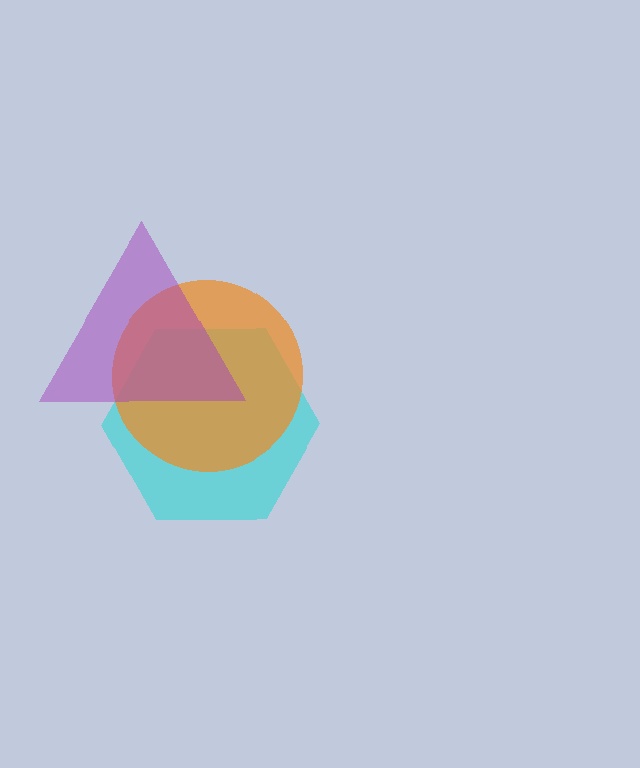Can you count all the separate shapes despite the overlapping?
Yes, there are 3 separate shapes.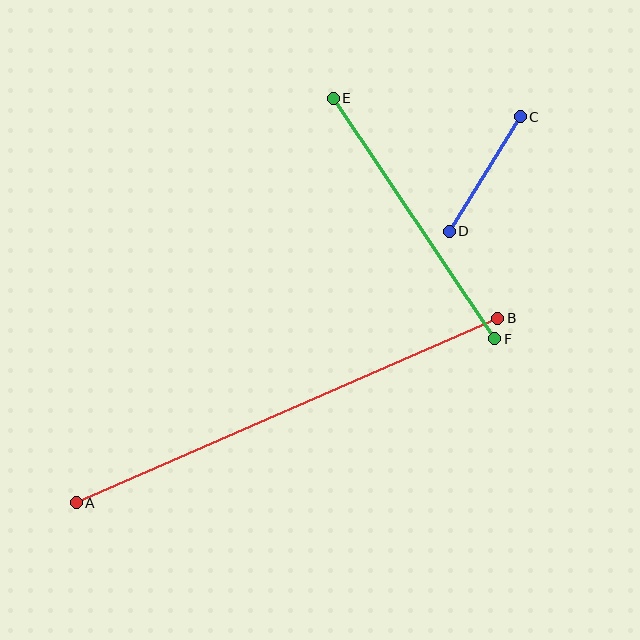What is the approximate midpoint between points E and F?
The midpoint is at approximately (414, 218) pixels.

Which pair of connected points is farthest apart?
Points A and B are farthest apart.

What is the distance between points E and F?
The distance is approximately 290 pixels.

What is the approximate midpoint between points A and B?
The midpoint is at approximately (287, 411) pixels.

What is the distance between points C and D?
The distance is approximately 135 pixels.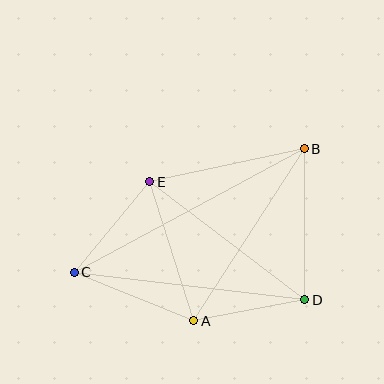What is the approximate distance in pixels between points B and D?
The distance between B and D is approximately 151 pixels.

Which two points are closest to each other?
Points A and D are closest to each other.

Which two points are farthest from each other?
Points B and C are farthest from each other.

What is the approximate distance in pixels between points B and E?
The distance between B and E is approximately 158 pixels.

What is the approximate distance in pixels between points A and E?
The distance between A and E is approximately 146 pixels.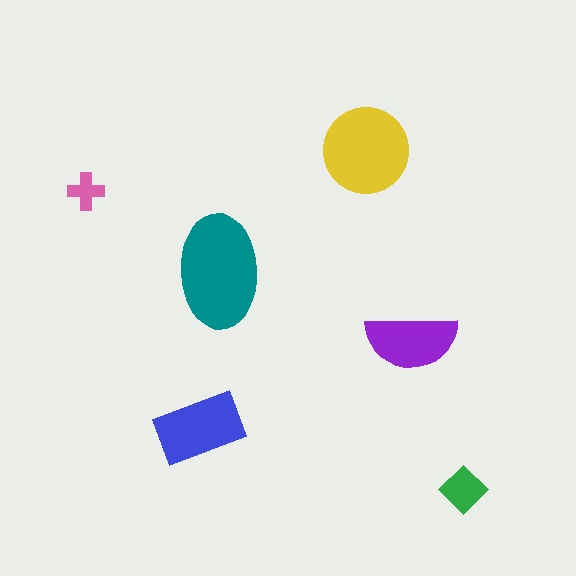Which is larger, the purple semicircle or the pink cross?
The purple semicircle.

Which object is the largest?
The teal ellipse.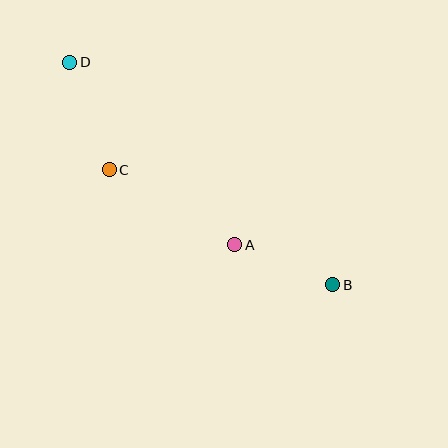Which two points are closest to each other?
Points A and B are closest to each other.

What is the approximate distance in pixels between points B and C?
The distance between B and C is approximately 251 pixels.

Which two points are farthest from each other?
Points B and D are farthest from each other.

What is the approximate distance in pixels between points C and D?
The distance between C and D is approximately 115 pixels.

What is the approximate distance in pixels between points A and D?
The distance between A and D is approximately 246 pixels.